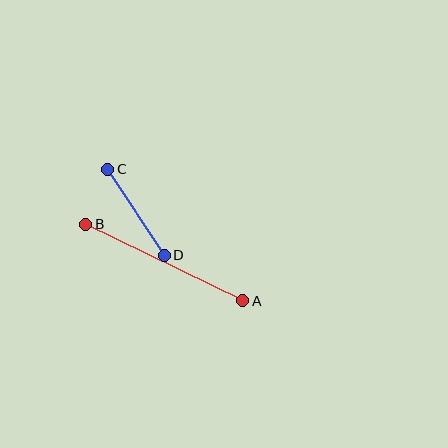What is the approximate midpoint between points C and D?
The midpoint is at approximately (136, 212) pixels.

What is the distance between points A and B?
The distance is approximately 175 pixels.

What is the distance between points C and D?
The distance is approximately 103 pixels.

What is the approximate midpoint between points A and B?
The midpoint is at approximately (164, 262) pixels.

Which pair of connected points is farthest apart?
Points A and B are farthest apart.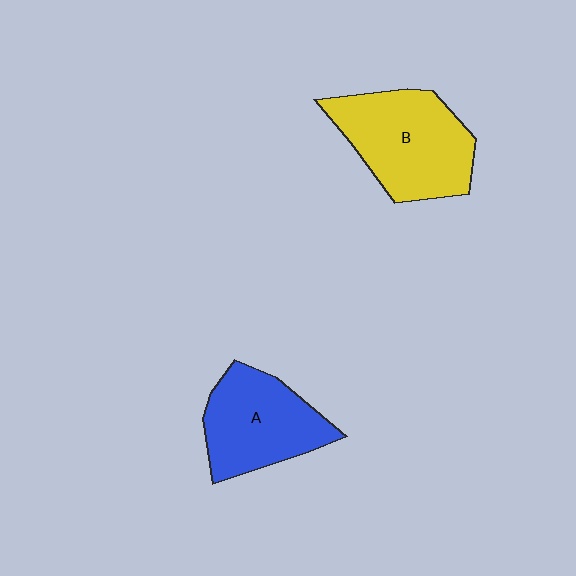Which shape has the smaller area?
Shape A (blue).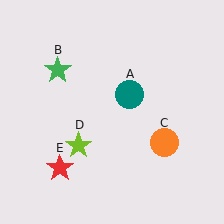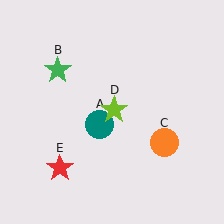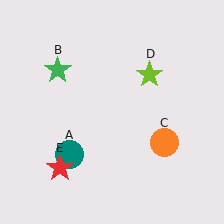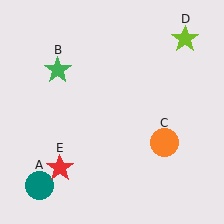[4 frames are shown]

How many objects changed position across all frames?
2 objects changed position: teal circle (object A), lime star (object D).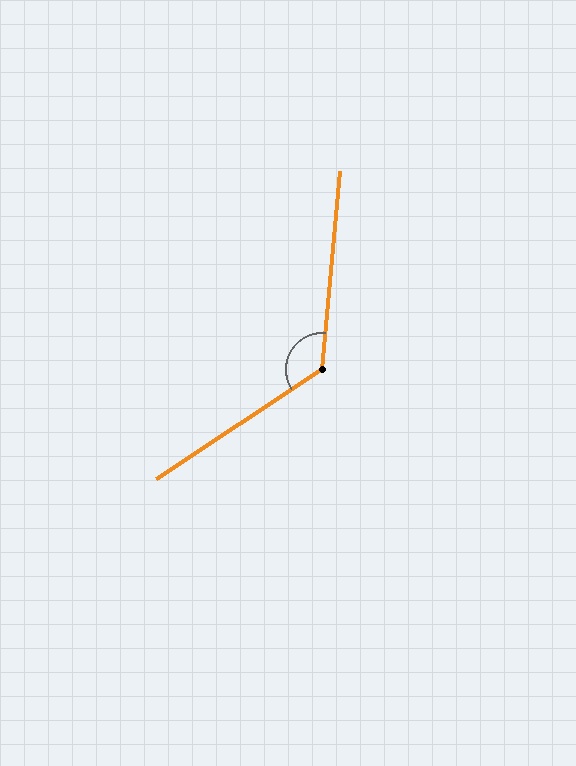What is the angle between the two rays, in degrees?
Approximately 129 degrees.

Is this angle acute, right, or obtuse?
It is obtuse.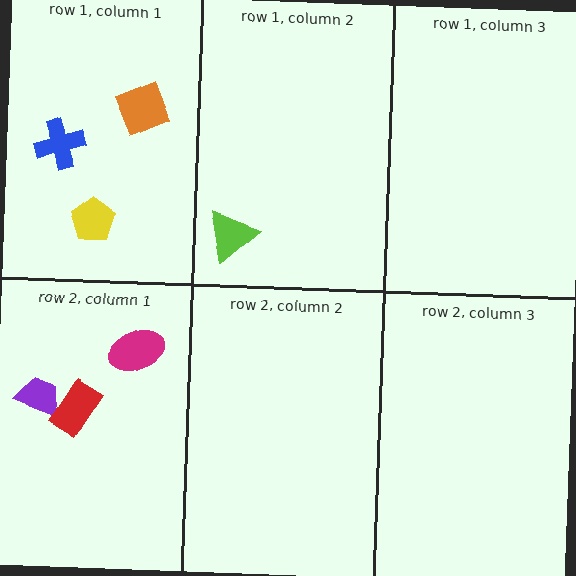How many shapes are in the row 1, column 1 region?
3.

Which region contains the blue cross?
The row 1, column 1 region.